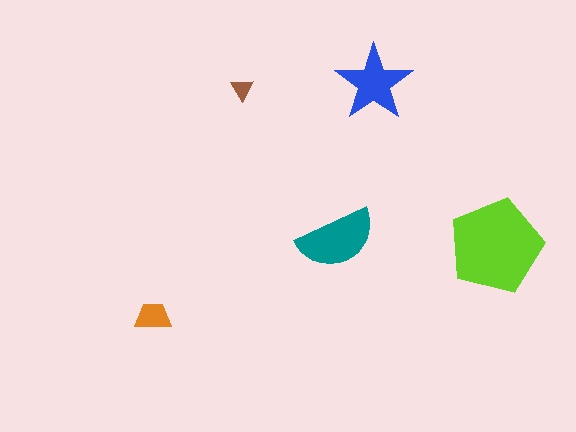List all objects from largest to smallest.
The lime pentagon, the teal semicircle, the blue star, the orange trapezoid, the brown triangle.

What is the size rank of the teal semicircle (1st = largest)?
2nd.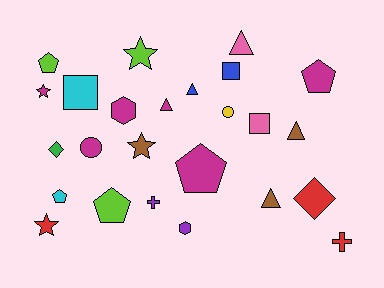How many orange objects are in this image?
There are no orange objects.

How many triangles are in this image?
There are 5 triangles.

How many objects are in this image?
There are 25 objects.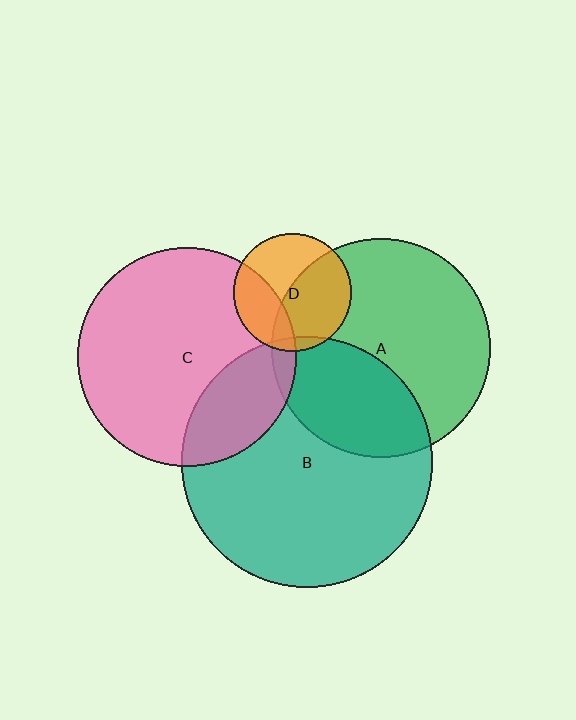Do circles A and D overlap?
Yes.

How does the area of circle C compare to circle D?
Approximately 3.4 times.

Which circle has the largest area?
Circle B (teal).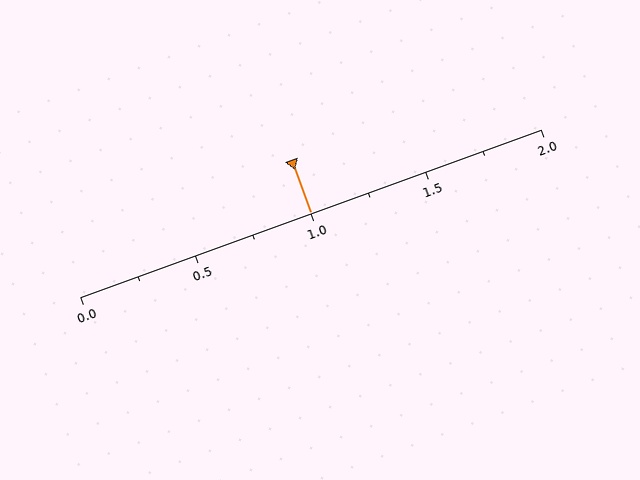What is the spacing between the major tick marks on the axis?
The major ticks are spaced 0.5 apart.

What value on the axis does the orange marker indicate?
The marker indicates approximately 1.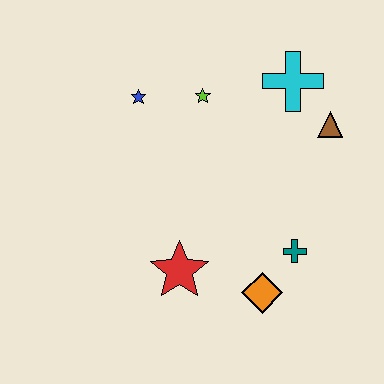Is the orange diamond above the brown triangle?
No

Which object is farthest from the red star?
The cyan cross is farthest from the red star.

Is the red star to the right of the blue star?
Yes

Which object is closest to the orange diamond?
The teal cross is closest to the orange diamond.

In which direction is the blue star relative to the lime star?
The blue star is to the left of the lime star.